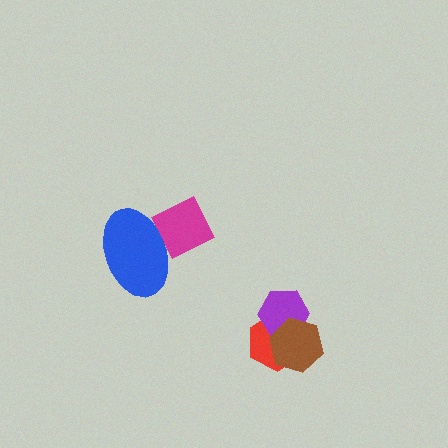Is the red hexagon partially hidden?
Yes, it is partially covered by another shape.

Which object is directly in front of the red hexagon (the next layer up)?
The purple hexagon is directly in front of the red hexagon.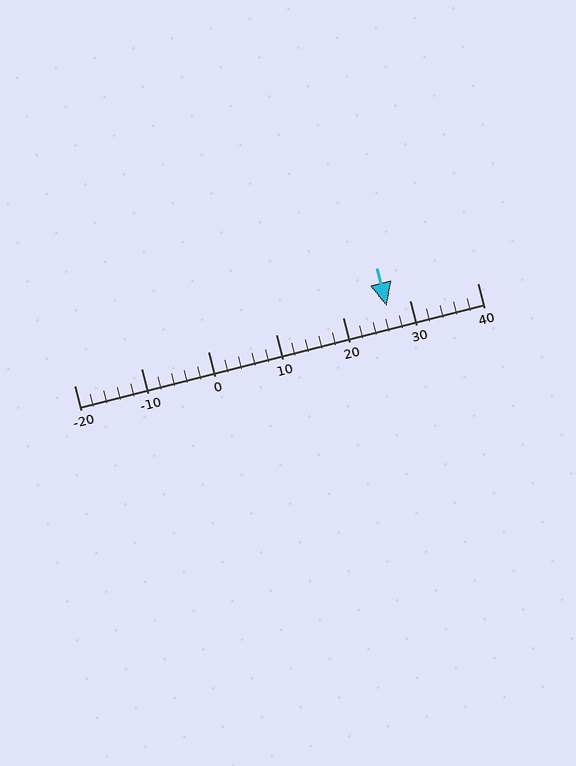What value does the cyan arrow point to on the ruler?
The cyan arrow points to approximately 26.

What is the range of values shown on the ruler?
The ruler shows values from -20 to 40.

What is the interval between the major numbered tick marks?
The major tick marks are spaced 10 units apart.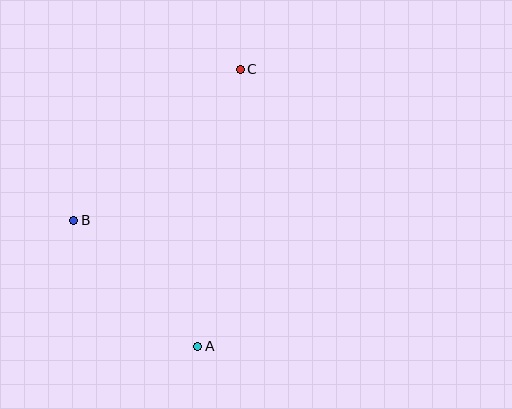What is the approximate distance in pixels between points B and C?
The distance between B and C is approximately 225 pixels.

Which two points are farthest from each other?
Points A and C are farthest from each other.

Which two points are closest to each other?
Points A and B are closest to each other.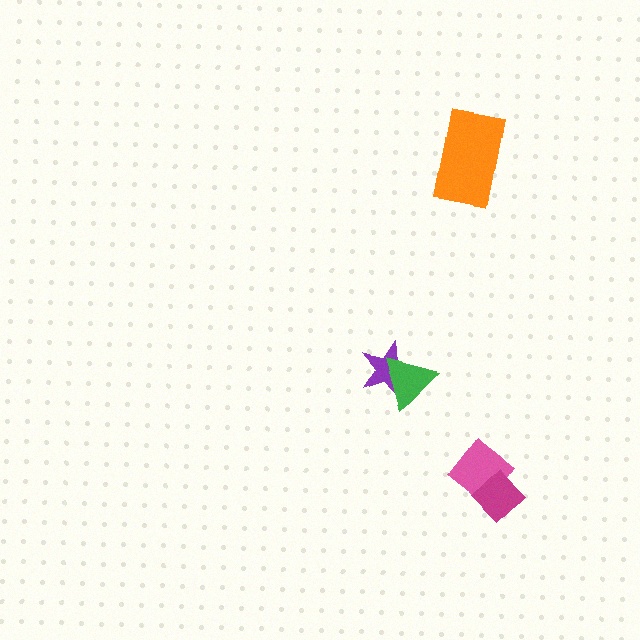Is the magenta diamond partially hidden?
No, no other shape covers it.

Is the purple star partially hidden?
Yes, it is partially covered by another shape.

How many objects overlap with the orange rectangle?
0 objects overlap with the orange rectangle.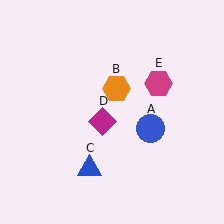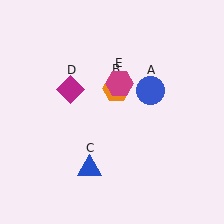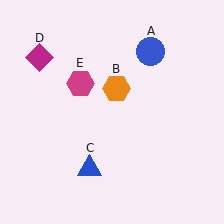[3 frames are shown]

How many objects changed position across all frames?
3 objects changed position: blue circle (object A), magenta diamond (object D), magenta hexagon (object E).